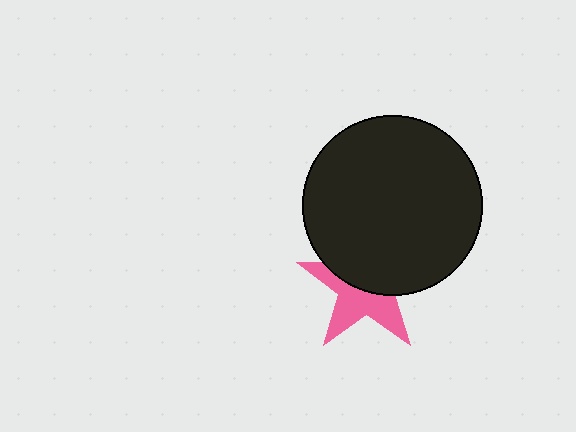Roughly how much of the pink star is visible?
About half of it is visible (roughly 48%).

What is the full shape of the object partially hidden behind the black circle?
The partially hidden object is a pink star.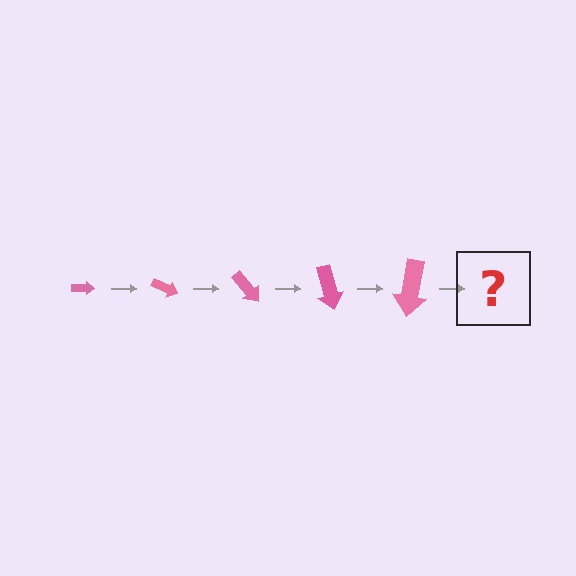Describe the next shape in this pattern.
It should be an arrow, larger than the previous one and rotated 125 degrees from the start.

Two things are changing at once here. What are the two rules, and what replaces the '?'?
The two rules are that the arrow grows larger each step and it rotates 25 degrees each step. The '?' should be an arrow, larger than the previous one and rotated 125 degrees from the start.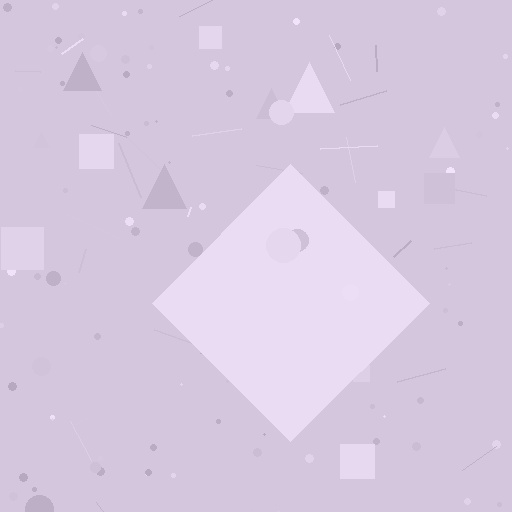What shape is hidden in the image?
A diamond is hidden in the image.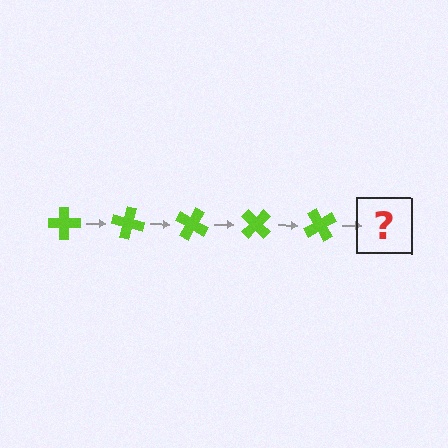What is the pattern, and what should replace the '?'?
The pattern is that the cross rotates 15 degrees each step. The '?' should be a lime cross rotated 75 degrees.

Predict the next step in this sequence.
The next step is a lime cross rotated 75 degrees.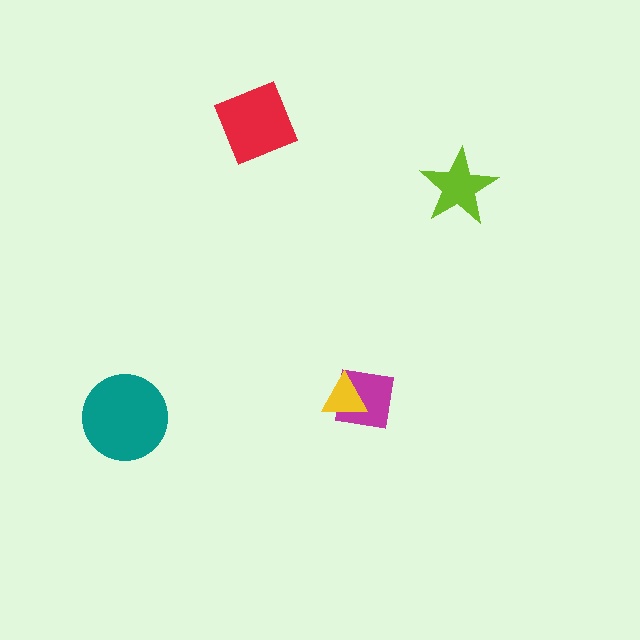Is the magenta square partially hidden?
Yes, it is partially covered by another shape.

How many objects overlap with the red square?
0 objects overlap with the red square.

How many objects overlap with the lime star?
0 objects overlap with the lime star.